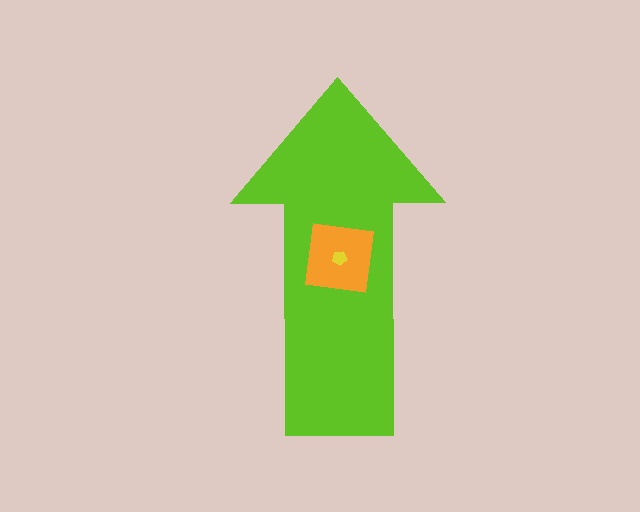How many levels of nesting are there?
3.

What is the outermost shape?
The lime arrow.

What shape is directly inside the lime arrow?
The orange square.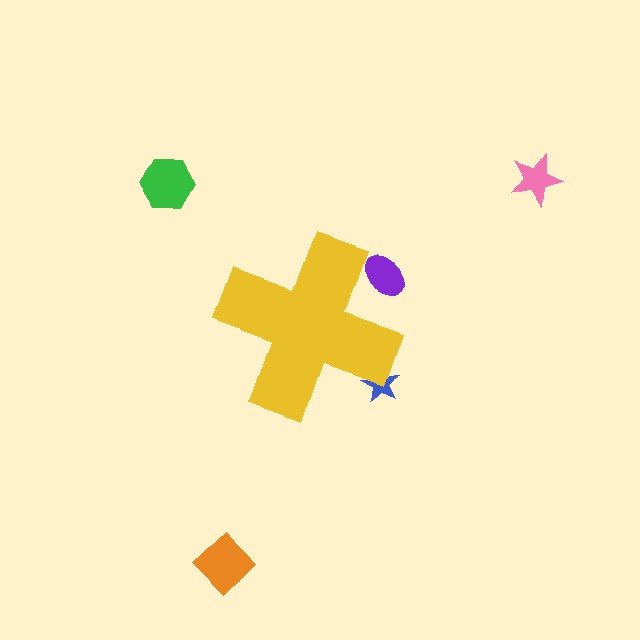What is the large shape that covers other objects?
A yellow cross.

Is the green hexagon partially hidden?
No, the green hexagon is fully visible.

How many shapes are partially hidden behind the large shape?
2 shapes are partially hidden.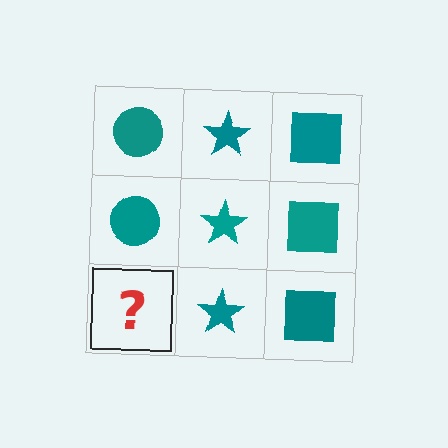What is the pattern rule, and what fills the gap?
The rule is that each column has a consistent shape. The gap should be filled with a teal circle.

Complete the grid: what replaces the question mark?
The question mark should be replaced with a teal circle.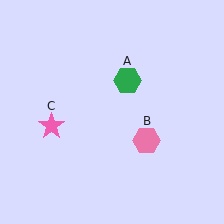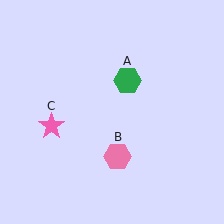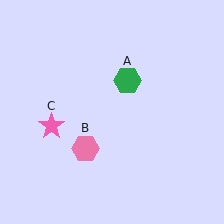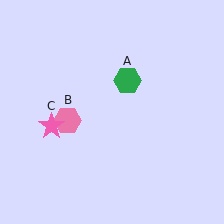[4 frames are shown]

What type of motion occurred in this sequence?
The pink hexagon (object B) rotated clockwise around the center of the scene.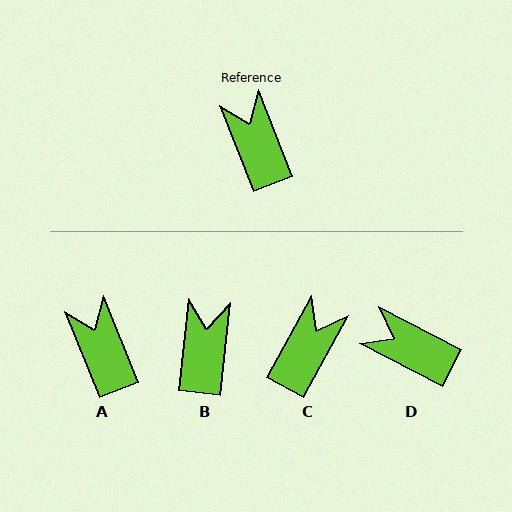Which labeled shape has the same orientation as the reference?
A.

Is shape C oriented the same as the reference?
No, it is off by about 50 degrees.